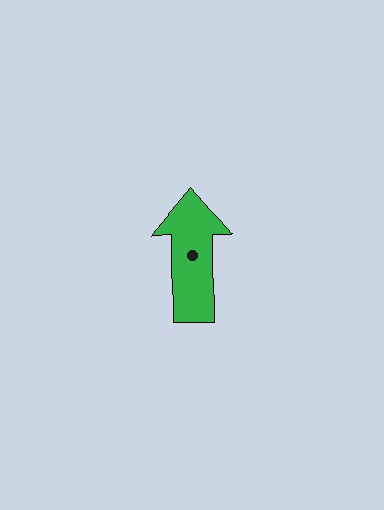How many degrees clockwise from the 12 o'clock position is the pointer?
Approximately 359 degrees.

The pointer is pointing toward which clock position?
Roughly 12 o'clock.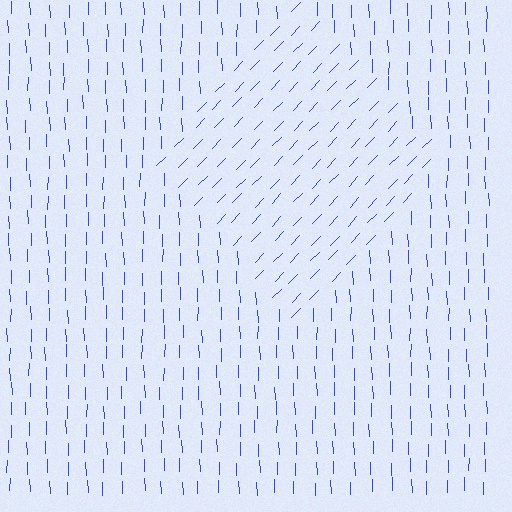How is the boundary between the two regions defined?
The boundary is defined purely by a change in line orientation (approximately 45 degrees difference). All lines are the same color and thickness.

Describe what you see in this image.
The image is filled with small blue line segments. A diamond region in the image has lines oriented differently from the surrounding lines, creating a visible texture boundary.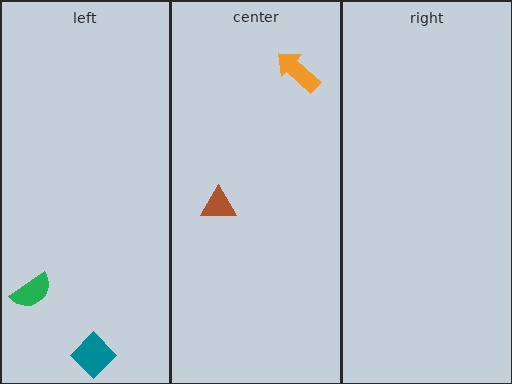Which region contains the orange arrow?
The center region.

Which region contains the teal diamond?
The left region.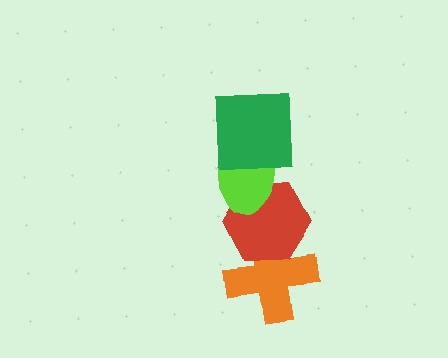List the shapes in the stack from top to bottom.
From top to bottom: the green square, the lime ellipse, the red hexagon, the orange cross.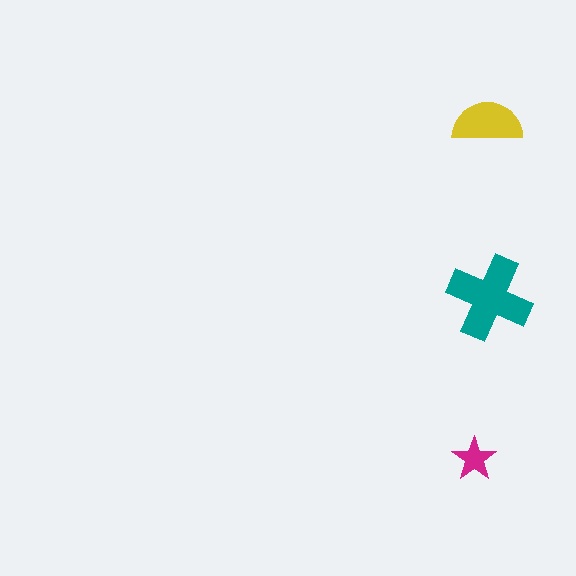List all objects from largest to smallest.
The teal cross, the yellow semicircle, the magenta star.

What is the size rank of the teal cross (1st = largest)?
1st.